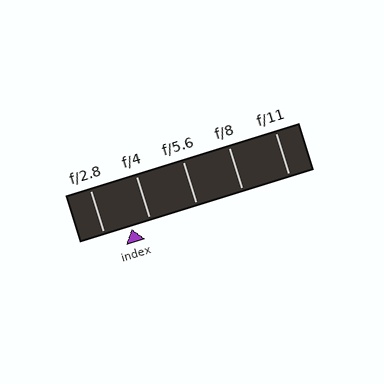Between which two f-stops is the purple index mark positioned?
The index mark is between f/2.8 and f/4.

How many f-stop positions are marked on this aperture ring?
There are 5 f-stop positions marked.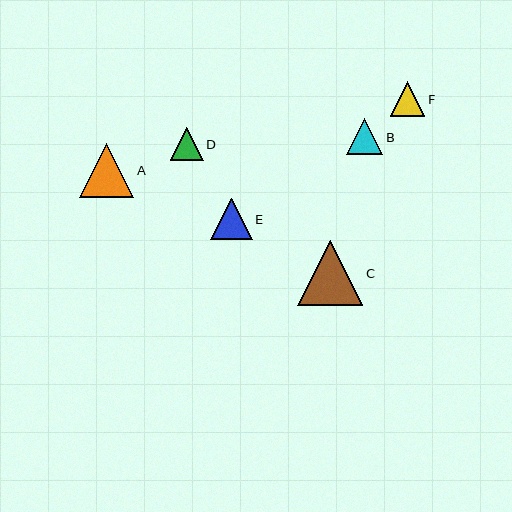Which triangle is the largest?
Triangle C is the largest with a size of approximately 65 pixels.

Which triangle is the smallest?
Triangle D is the smallest with a size of approximately 33 pixels.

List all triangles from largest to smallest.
From largest to smallest: C, A, E, B, F, D.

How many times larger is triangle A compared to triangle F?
Triangle A is approximately 1.6 times the size of triangle F.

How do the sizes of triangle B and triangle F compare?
Triangle B and triangle F are approximately the same size.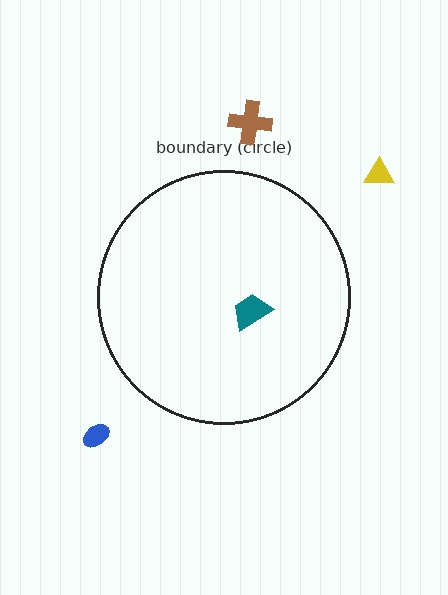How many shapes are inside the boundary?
1 inside, 3 outside.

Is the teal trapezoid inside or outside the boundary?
Inside.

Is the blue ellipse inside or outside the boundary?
Outside.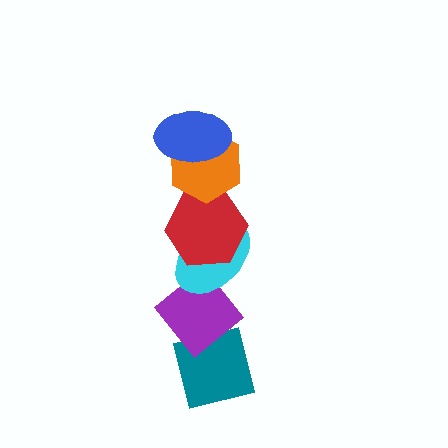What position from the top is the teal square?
The teal square is 6th from the top.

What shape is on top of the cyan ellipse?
The red hexagon is on top of the cyan ellipse.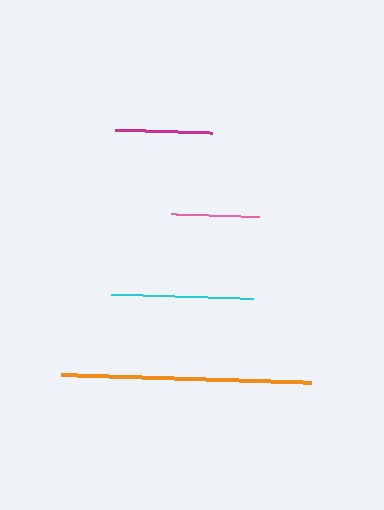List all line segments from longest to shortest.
From longest to shortest: orange, cyan, magenta, pink.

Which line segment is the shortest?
The pink line is the shortest at approximately 87 pixels.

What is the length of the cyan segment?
The cyan segment is approximately 142 pixels long.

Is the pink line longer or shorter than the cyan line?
The cyan line is longer than the pink line.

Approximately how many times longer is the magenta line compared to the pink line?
The magenta line is approximately 1.1 times the length of the pink line.